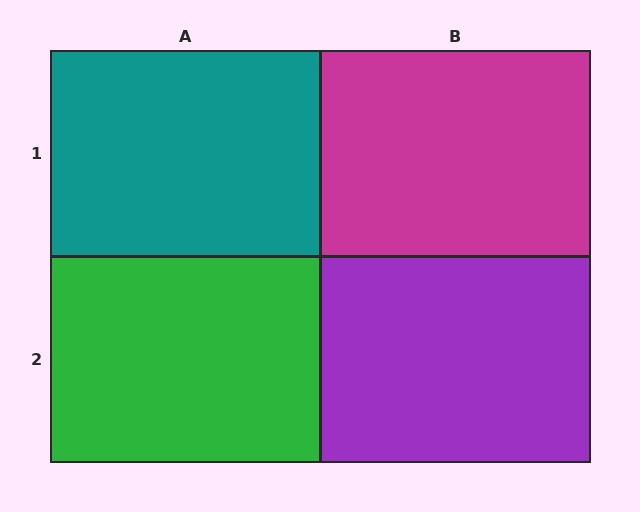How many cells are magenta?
1 cell is magenta.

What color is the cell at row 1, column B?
Magenta.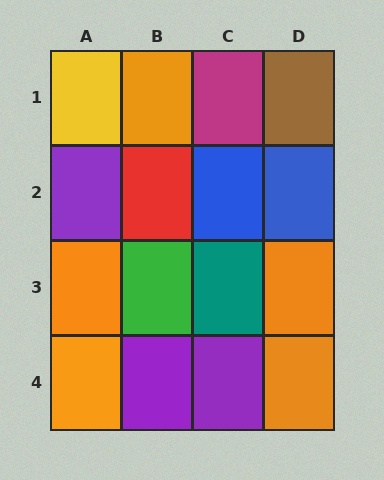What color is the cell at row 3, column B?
Green.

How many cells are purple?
3 cells are purple.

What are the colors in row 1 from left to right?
Yellow, orange, magenta, brown.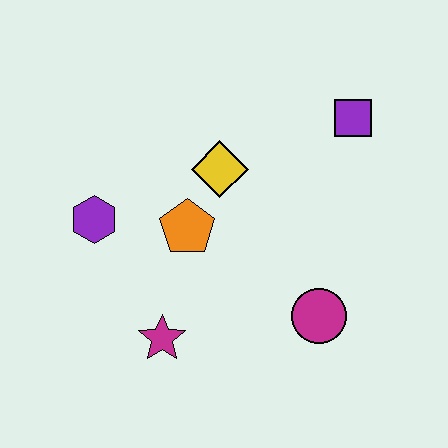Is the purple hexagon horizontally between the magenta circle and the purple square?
No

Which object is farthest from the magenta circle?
The purple hexagon is farthest from the magenta circle.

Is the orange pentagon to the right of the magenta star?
Yes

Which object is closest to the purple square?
The yellow diamond is closest to the purple square.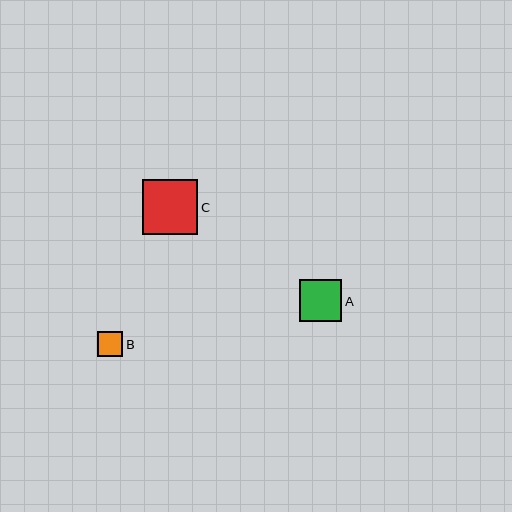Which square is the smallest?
Square B is the smallest with a size of approximately 25 pixels.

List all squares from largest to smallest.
From largest to smallest: C, A, B.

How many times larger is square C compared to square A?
Square C is approximately 1.3 times the size of square A.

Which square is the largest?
Square C is the largest with a size of approximately 55 pixels.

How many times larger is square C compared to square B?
Square C is approximately 2.2 times the size of square B.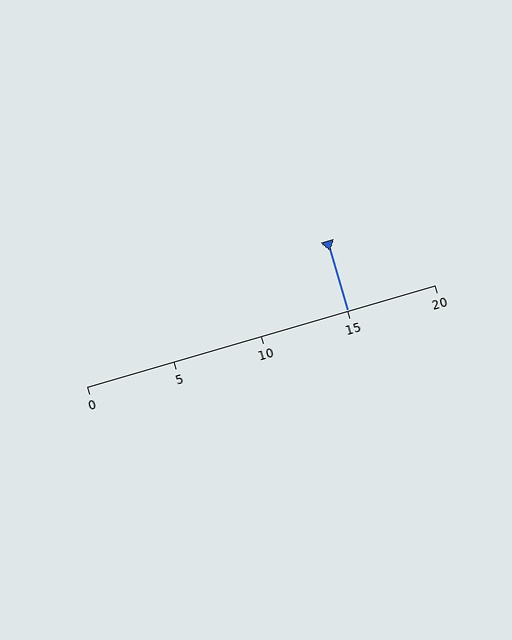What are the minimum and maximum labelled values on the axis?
The axis runs from 0 to 20.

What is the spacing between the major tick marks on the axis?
The major ticks are spaced 5 apart.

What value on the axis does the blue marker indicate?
The marker indicates approximately 15.